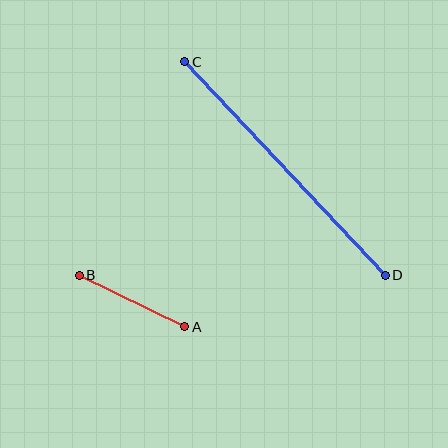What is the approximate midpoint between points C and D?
The midpoint is at approximately (285, 169) pixels.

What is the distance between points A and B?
The distance is approximately 118 pixels.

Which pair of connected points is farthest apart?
Points C and D are farthest apart.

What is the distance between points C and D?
The distance is approximately 293 pixels.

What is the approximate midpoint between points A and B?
The midpoint is at approximately (132, 301) pixels.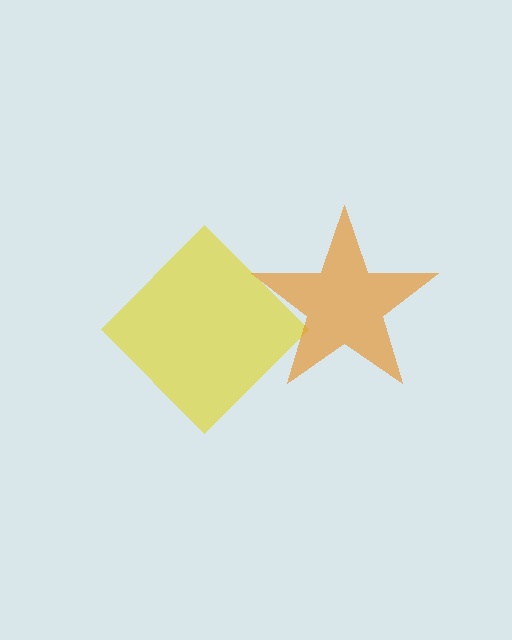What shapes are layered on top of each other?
The layered shapes are: a yellow diamond, an orange star.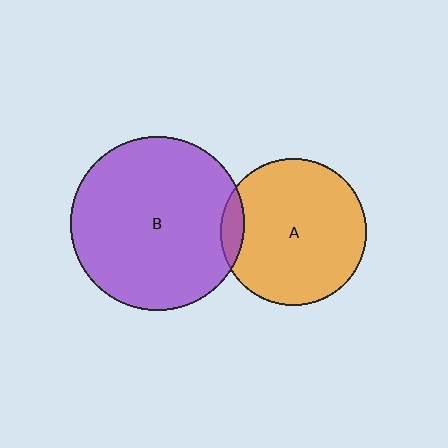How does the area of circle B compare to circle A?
Approximately 1.4 times.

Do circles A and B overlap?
Yes.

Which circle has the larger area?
Circle B (purple).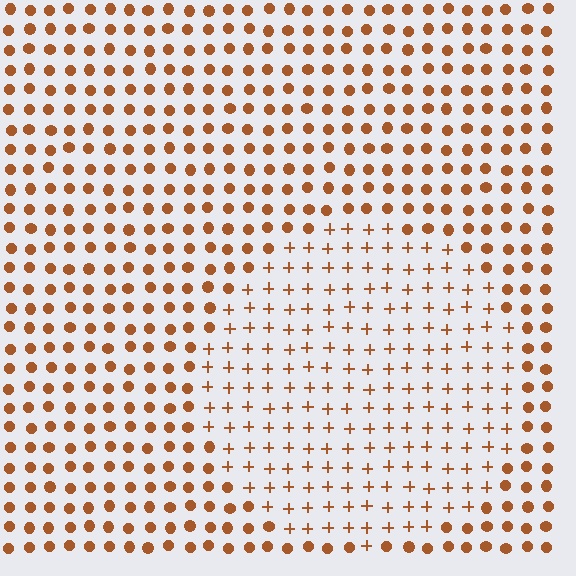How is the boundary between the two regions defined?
The boundary is defined by a change in element shape: plus signs inside vs. circles outside. All elements share the same color and spacing.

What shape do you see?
I see a circle.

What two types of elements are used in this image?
The image uses plus signs inside the circle region and circles outside it.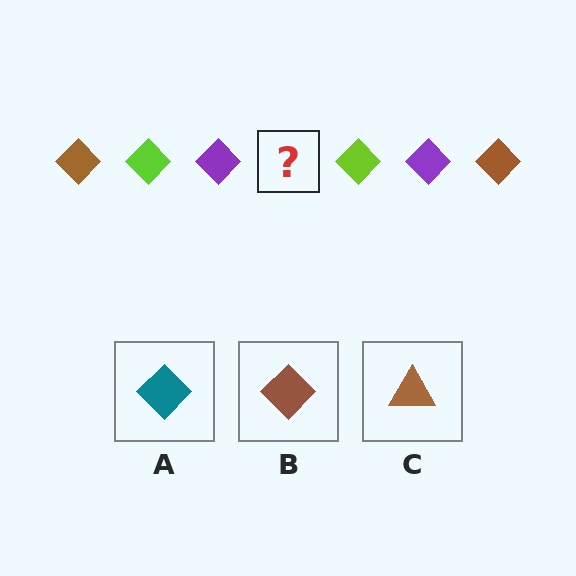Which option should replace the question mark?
Option B.